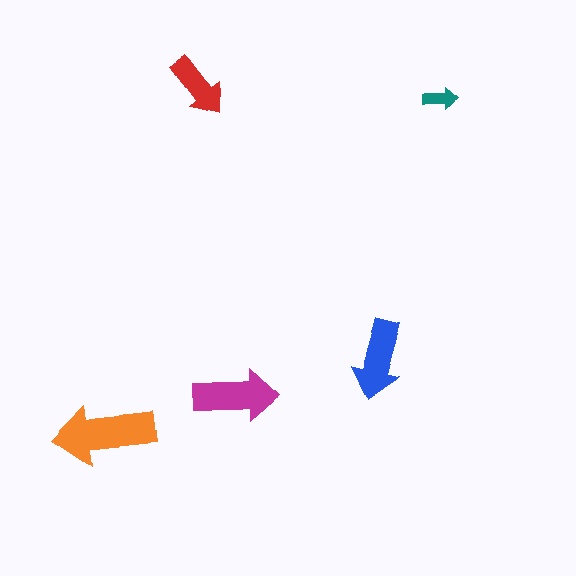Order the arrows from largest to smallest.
the orange one, the magenta one, the blue one, the red one, the teal one.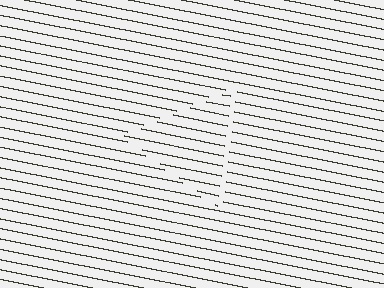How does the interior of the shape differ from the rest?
The interior of the shape contains the same grating, shifted by half a period — the contour is defined by the phase discontinuity where line-ends from the inner and outer gratings abut.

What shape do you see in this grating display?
An illusory triangle. The interior of the shape contains the same grating, shifted by half a period — the contour is defined by the phase discontinuity where line-ends from the inner and outer gratings abut.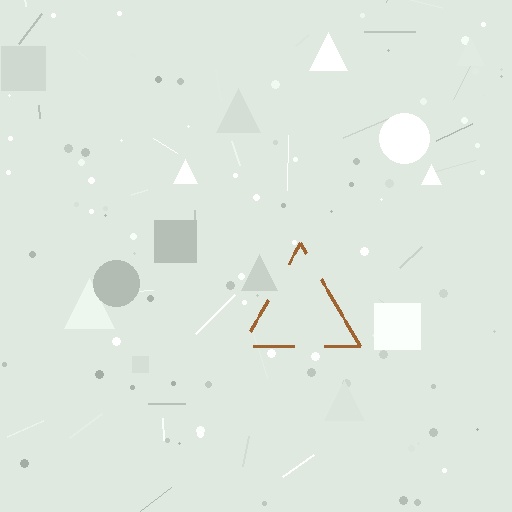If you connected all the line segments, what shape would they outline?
They would outline a triangle.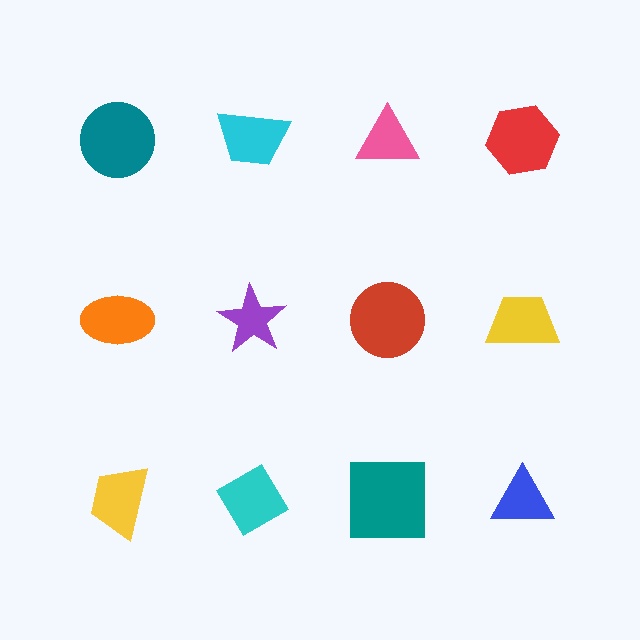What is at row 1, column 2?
A cyan trapezoid.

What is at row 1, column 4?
A red hexagon.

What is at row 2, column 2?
A purple star.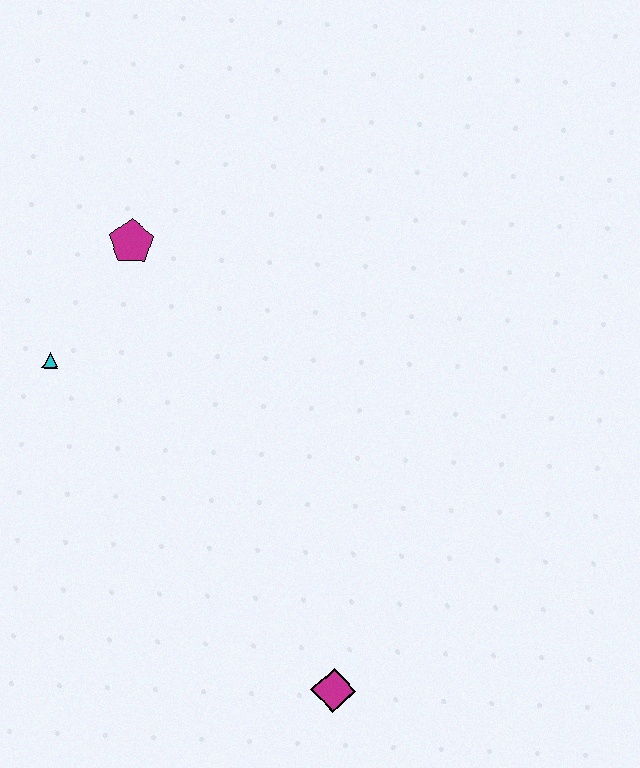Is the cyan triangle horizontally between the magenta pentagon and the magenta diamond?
No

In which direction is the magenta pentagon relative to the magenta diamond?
The magenta pentagon is above the magenta diamond.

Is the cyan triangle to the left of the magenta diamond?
Yes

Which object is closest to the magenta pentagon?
The cyan triangle is closest to the magenta pentagon.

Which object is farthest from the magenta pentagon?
The magenta diamond is farthest from the magenta pentagon.